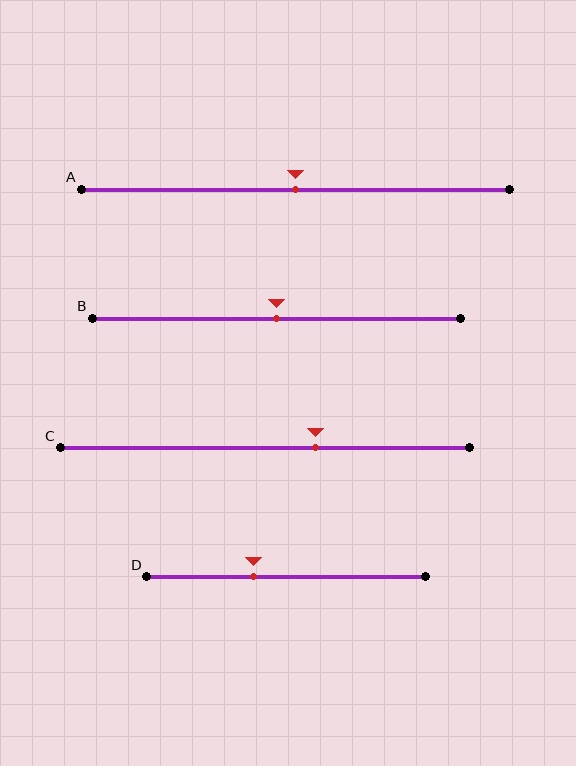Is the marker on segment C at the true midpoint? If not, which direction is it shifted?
No, the marker on segment C is shifted to the right by about 12% of the segment length.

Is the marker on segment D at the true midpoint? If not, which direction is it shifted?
No, the marker on segment D is shifted to the left by about 12% of the segment length.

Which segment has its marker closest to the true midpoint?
Segment A has its marker closest to the true midpoint.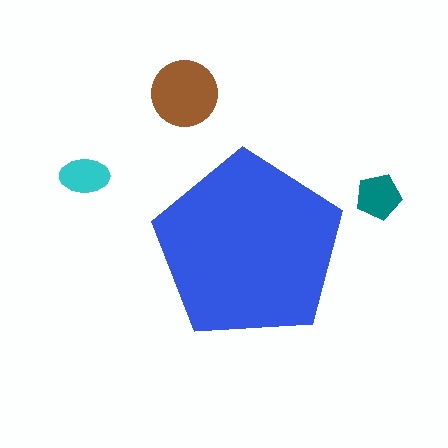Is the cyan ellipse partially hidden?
No, the cyan ellipse is fully visible.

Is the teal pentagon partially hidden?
No, the teal pentagon is fully visible.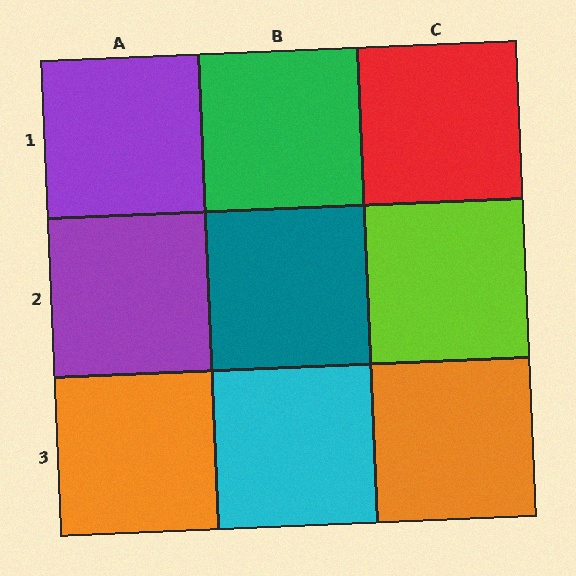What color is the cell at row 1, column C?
Red.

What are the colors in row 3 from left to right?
Orange, cyan, orange.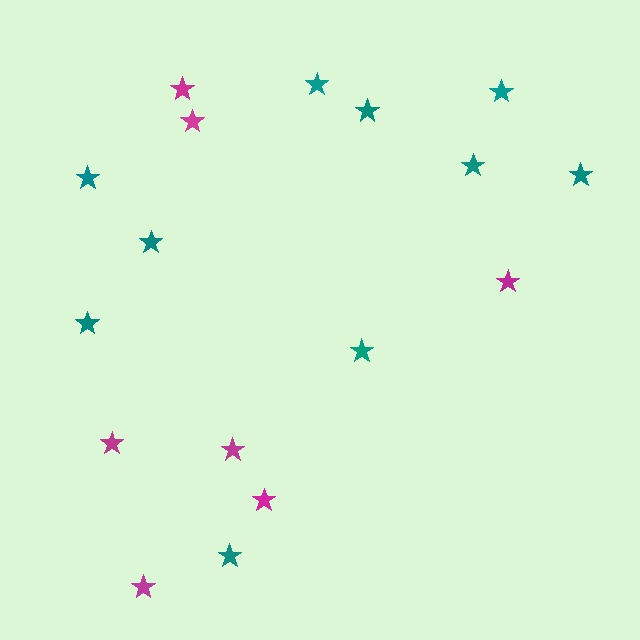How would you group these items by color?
There are 2 groups: one group of magenta stars (7) and one group of teal stars (10).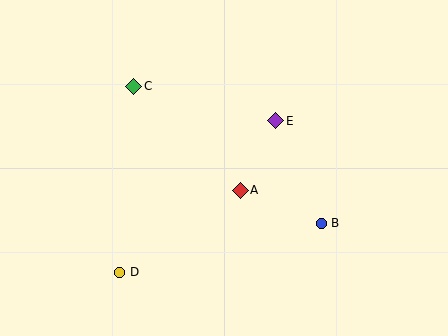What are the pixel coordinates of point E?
Point E is at (276, 121).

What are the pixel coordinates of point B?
Point B is at (321, 223).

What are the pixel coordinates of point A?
Point A is at (240, 190).